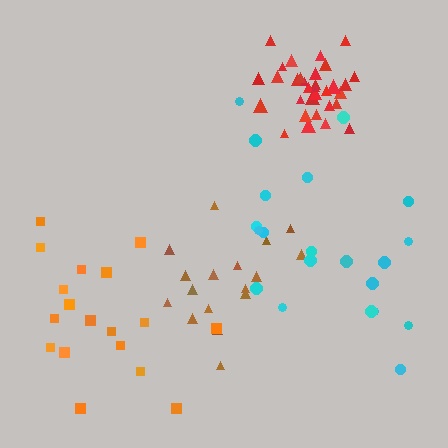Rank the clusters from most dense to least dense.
red, brown, cyan, orange.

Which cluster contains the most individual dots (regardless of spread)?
Red (32).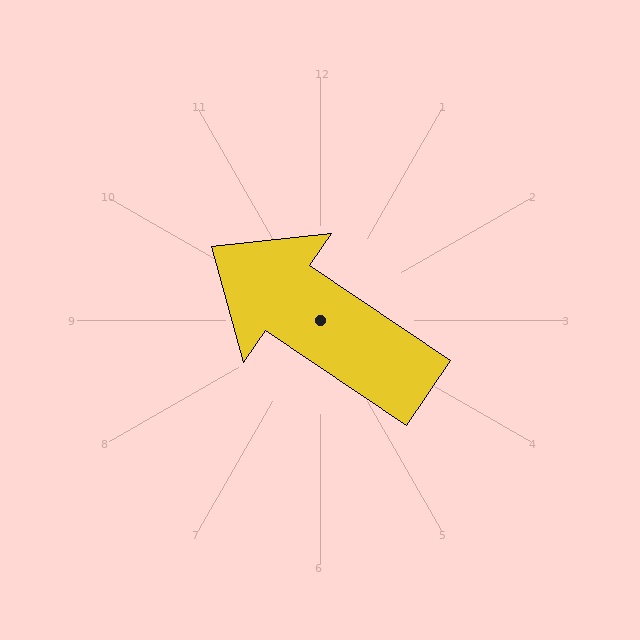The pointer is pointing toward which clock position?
Roughly 10 o'clock.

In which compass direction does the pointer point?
Northwest.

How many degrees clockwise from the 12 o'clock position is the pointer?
Approximately 304 degrees.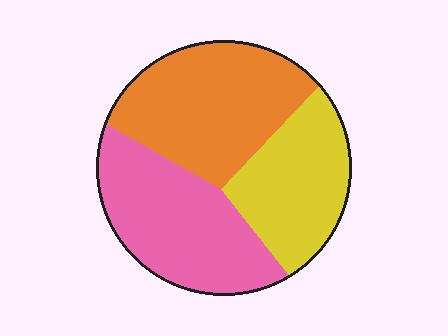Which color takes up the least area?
Yellow, at roughly 30%.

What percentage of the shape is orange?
Orange takes up about three eighths (3/8) of the shape.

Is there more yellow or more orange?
Orange.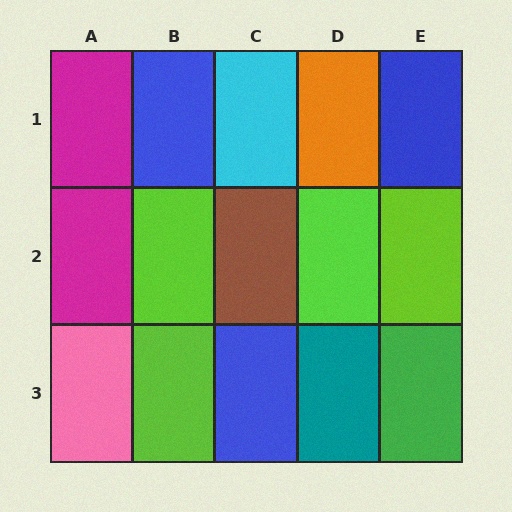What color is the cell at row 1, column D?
Orange.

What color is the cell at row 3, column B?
Lime.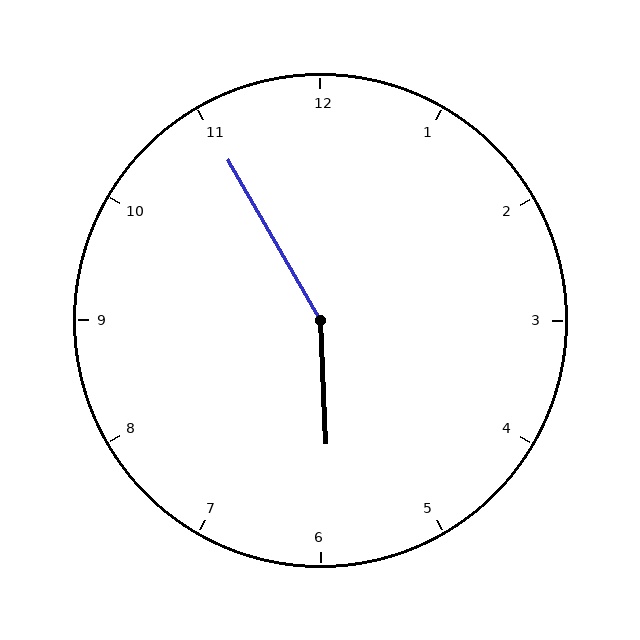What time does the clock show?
5:55.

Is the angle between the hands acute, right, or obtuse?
It is obtuse.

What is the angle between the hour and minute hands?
Approximately 152 degrees.